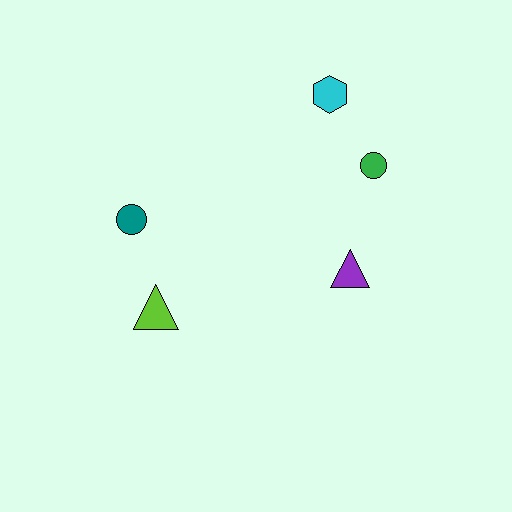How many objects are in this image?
There are 5 objects.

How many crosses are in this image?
There are no crosses.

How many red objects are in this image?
There are no red objects.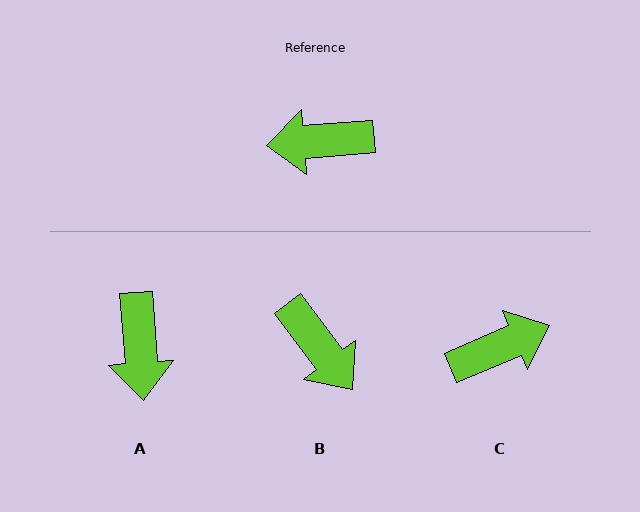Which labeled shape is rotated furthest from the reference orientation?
C, about 161 degrees away.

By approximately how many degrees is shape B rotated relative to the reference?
Approximately 122 degrees counter-clockwise.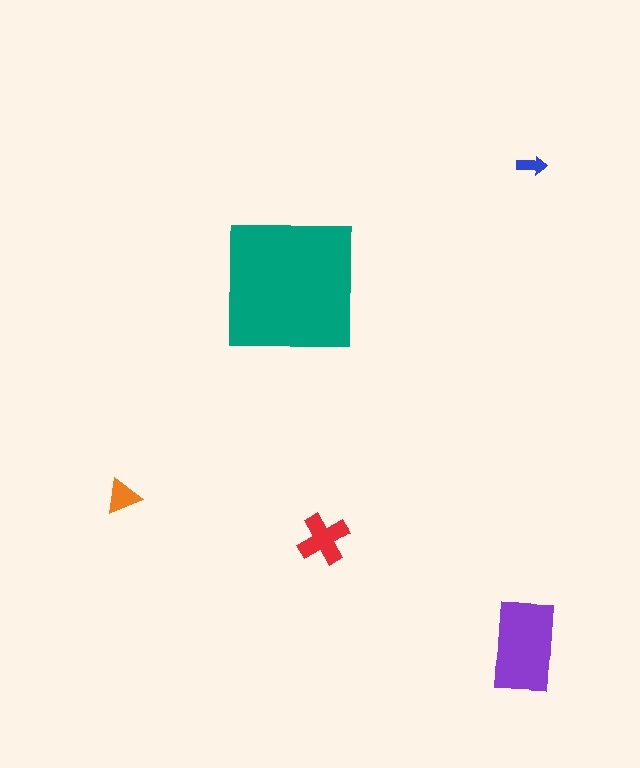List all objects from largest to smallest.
The teal square, the purple rectangle, the red cross, the orange triangle, the blue arrow.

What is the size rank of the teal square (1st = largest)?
1st.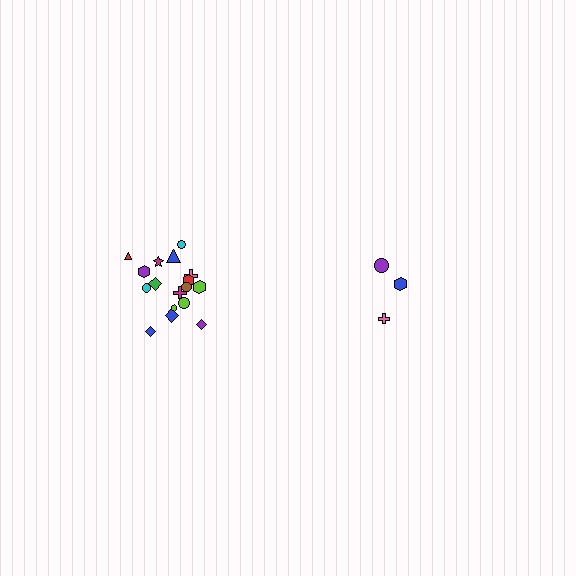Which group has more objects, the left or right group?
The left group.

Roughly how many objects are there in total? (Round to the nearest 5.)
Roughly 20 objects in total.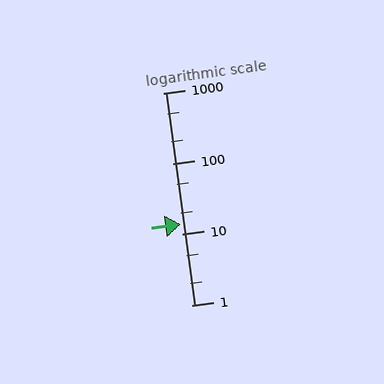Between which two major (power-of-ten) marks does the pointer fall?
The pointer is between 10 and 100.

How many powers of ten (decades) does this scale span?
The scale spans 3 decades, from 1 to 1000.